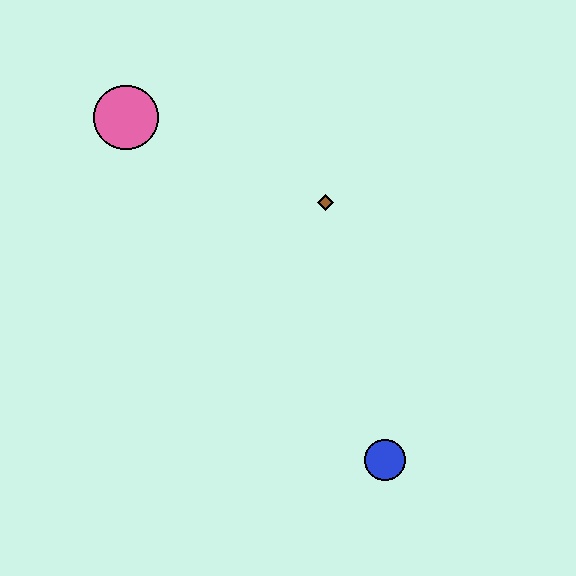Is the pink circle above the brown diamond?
Yes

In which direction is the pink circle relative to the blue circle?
The pink circle is above the blue circle.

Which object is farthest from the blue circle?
The pink circle is farthest from the blue circle.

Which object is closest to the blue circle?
The brown diamond is closest to the blue circle.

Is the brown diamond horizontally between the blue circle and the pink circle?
Yes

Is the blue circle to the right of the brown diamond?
Yes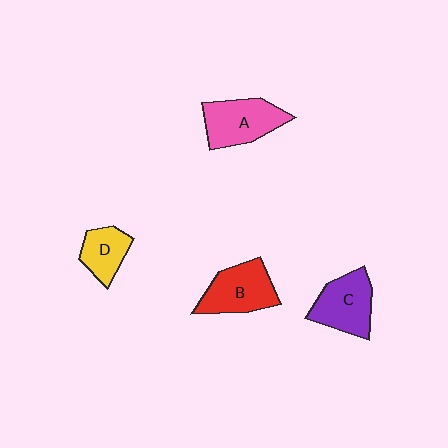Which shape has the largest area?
Shape A (pink).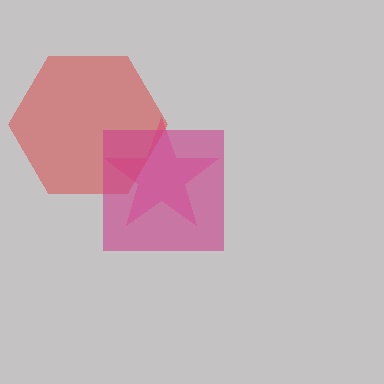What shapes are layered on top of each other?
The layered shapes are: a pink star, a red hexagon, a magenta square.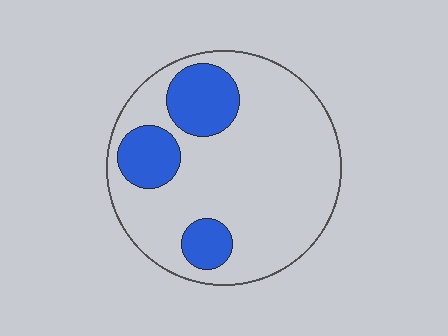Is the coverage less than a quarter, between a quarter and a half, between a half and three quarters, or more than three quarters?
Less than a quarter.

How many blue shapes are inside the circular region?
3.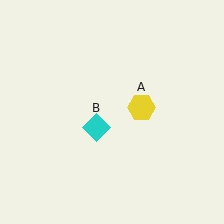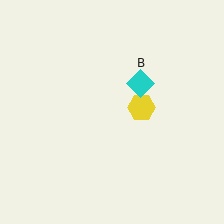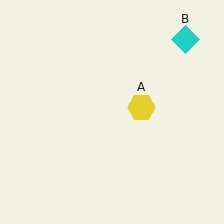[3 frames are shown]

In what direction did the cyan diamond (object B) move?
The cyan diamond (object B) moved up and to the right.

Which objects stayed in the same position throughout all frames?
Yellow hexagon (object A) remained stationary.